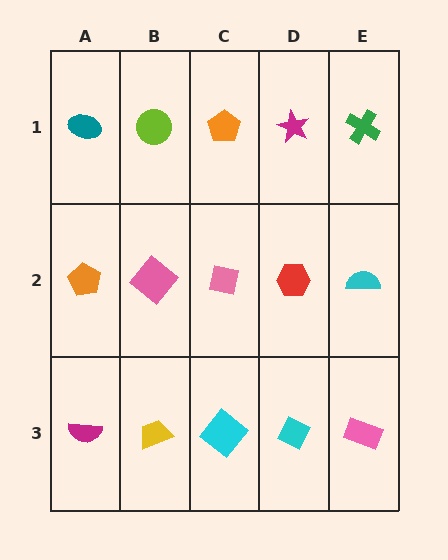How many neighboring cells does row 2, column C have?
4.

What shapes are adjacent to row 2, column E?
A green cross (row 1, column E), a pink rectangle (row 3, column E), a red hexagon (row 2, column D).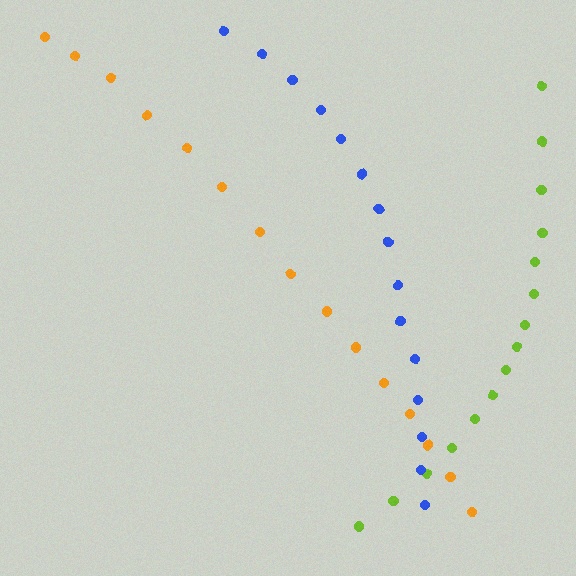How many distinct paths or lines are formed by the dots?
There are 3 distinct paths.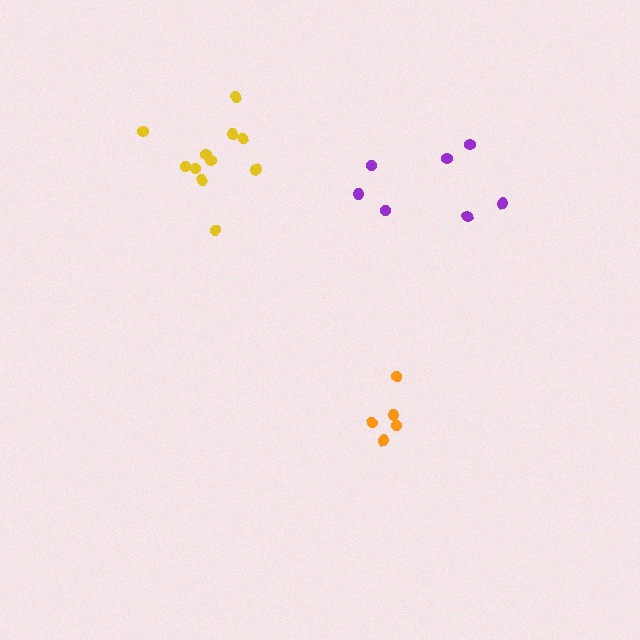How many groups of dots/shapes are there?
There are 3 groups.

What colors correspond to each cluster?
The clusters are colored: orange, yellow, purple.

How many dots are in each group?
Group 1: 5 dots, Group 2: 11 dots, Group 3: 7 dots (23 total).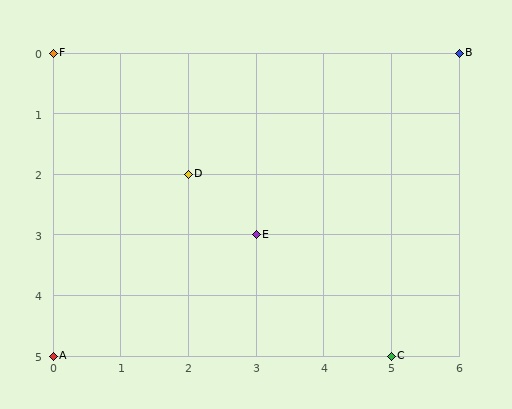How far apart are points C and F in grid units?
Points C and F are 5 columns and 5 rows apart (about 7.1 grid units diagonally).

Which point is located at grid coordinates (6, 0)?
Point B is at (6, 0).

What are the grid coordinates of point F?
Point F is at grid coordinates (0, 0).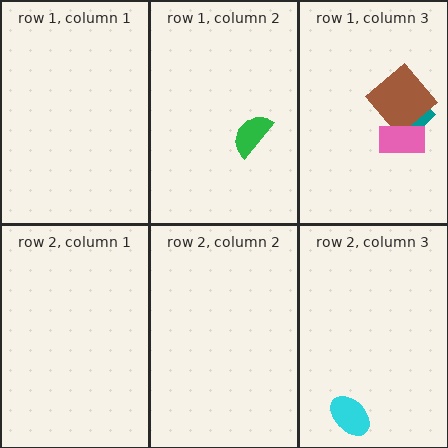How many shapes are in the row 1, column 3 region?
3.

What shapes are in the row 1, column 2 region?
The green semicircle.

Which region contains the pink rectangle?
The row 1, column 3 region.